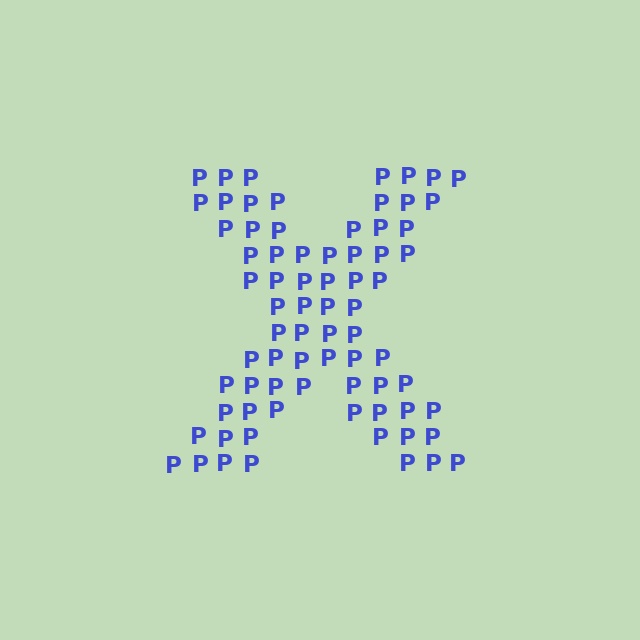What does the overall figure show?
The overall figure shows the letter X.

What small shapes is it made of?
It is made of small letter P's.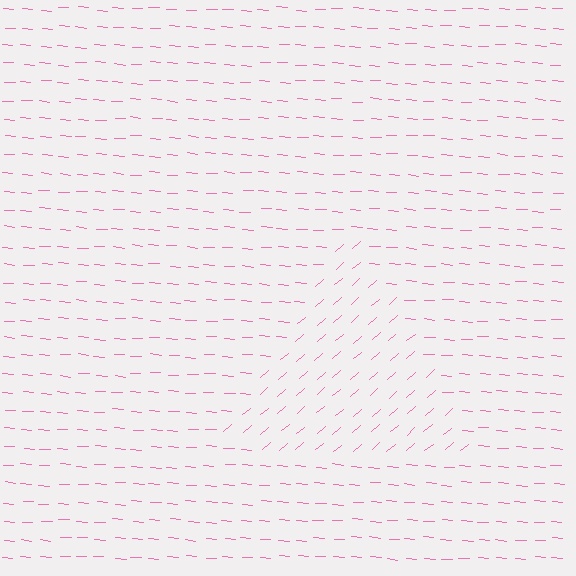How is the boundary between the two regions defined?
The boundary is defined purely by a change in line orientation (approximately 45 degrees difference). All lines are the same color and thickness.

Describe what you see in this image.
The image is filled with small pink line segments. A triangle region in the image has lines oriented differently from the surrounding lines, creating a visible texture boundary.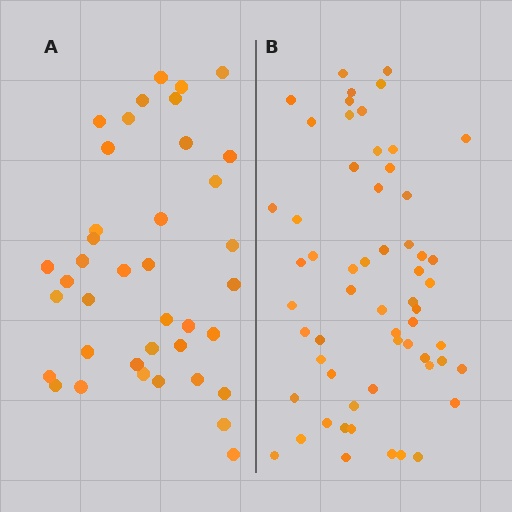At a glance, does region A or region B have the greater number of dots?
Region B (the right region) has more dots.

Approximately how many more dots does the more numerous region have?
Region B has approximately 20 more dots than region A.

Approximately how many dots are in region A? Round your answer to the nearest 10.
About 40 dots. (The exact count is 39, which rounds to 40.)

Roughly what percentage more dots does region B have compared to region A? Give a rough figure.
About 50% more.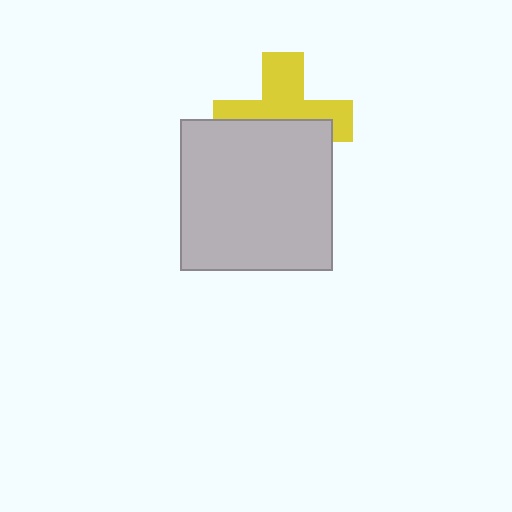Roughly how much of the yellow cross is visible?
About half of it is visible (roughly 53%).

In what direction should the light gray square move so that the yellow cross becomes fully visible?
The light gray square should move down. That is the shortest direction to clear the overlap and leave the yellow cross fully visible.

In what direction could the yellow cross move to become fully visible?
The yellow cross could move up. That would shift it out from behind the light gray square entirely.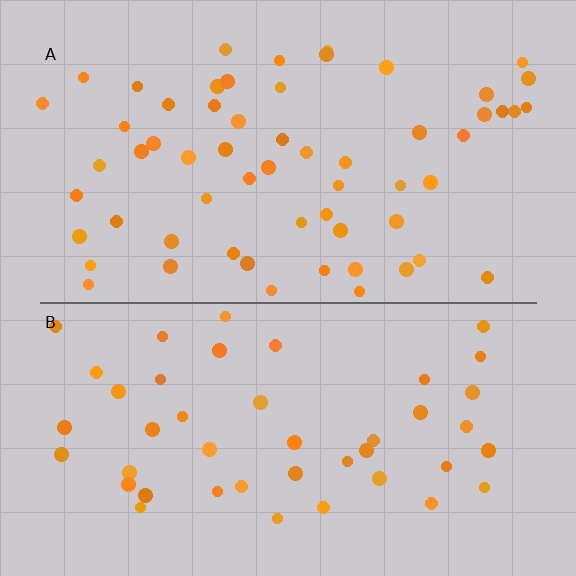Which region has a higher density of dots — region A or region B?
A (the top).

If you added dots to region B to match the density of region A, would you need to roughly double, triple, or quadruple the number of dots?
Approximately double.